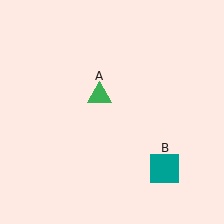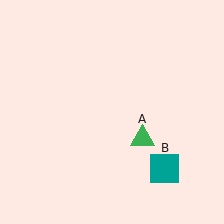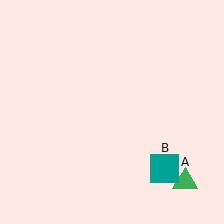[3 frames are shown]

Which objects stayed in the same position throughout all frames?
Teal square (object B) remained stationary.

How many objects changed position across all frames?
1 object changed position: green triangle (object A).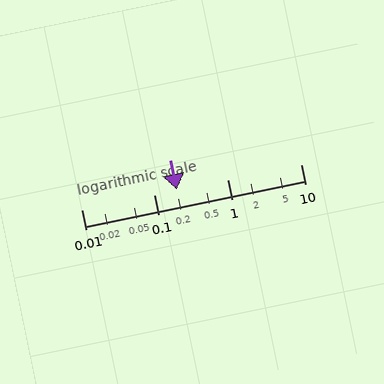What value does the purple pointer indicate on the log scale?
The pointer indicates approximately 0.2.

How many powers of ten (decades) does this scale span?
The scale spans 3 decades, from 0.01 to 10.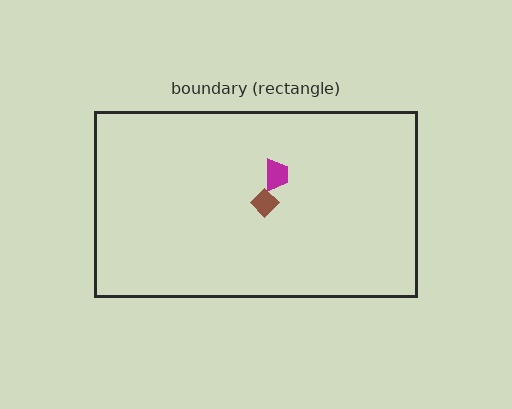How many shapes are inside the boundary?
2 inside, 0 outside.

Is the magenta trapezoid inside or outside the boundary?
Inside.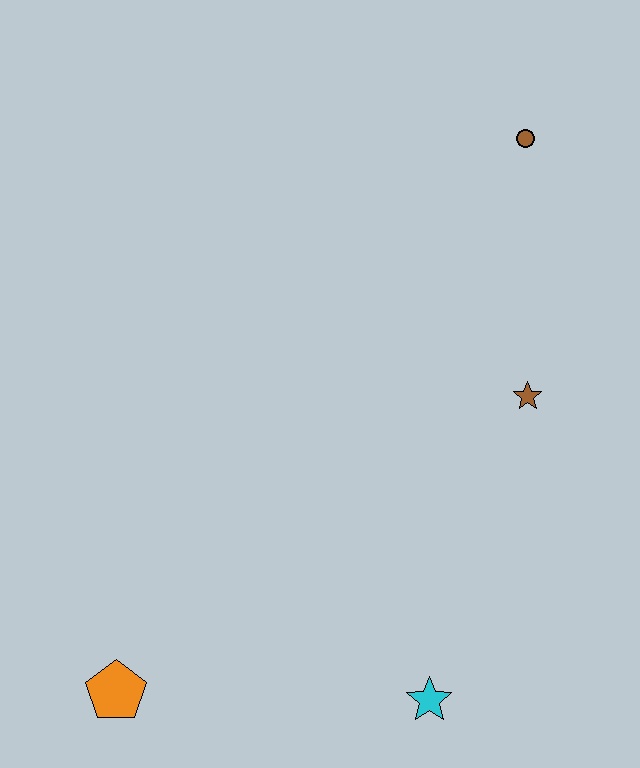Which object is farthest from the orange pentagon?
The brown circle is farthest from the orange pentagon.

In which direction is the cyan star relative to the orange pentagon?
The cyan star is to the right of the orange pentagon.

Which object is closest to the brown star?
The brown circle is closest to the brown star.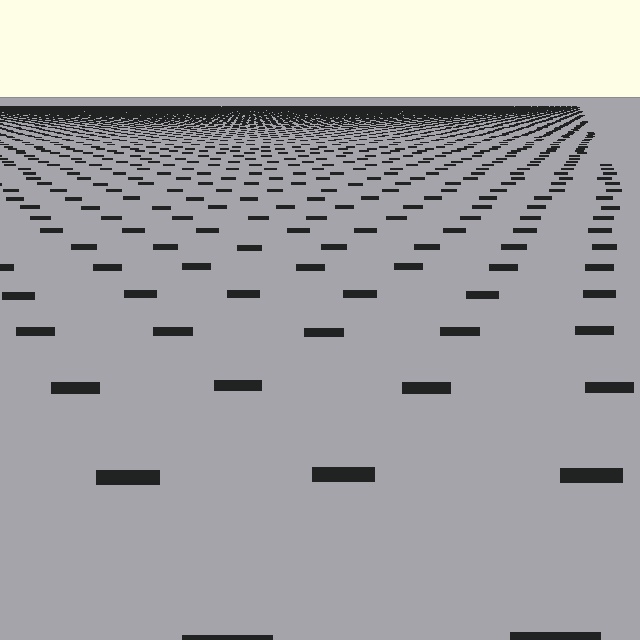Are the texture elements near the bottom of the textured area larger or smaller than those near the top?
Larger. Near the bottom, elements are closer to the viewer and appear at a bigger on-screen size.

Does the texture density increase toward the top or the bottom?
Density increases toward the top.